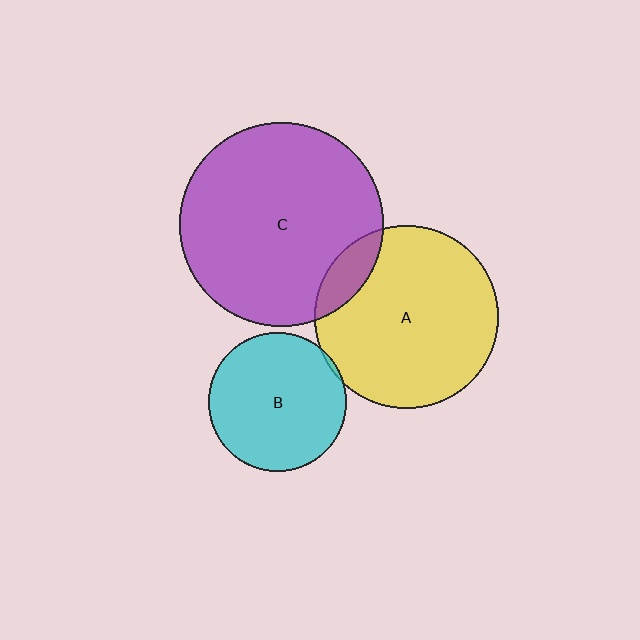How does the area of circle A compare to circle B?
Approximately 1.8 times.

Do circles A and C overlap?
Yes.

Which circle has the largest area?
Circle C (purple).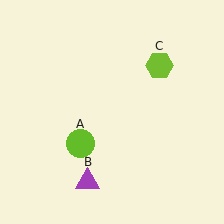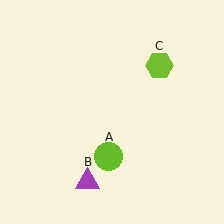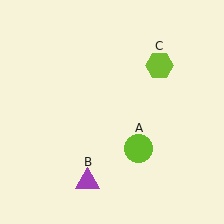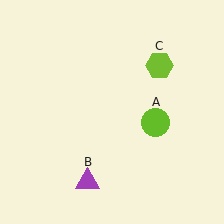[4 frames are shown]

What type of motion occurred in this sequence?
The lime circle (object A) rotated counterclockwise around the center of the scene.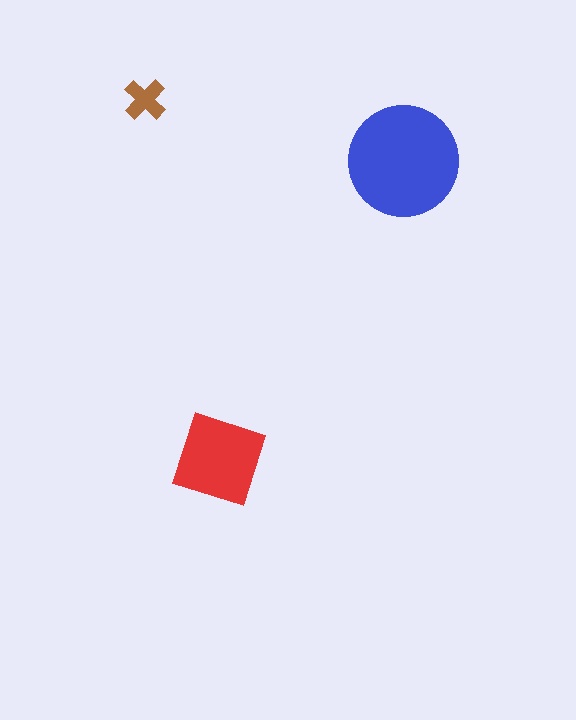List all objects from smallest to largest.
The brown cross, the red diamond, the blue circle.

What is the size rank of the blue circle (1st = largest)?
1st.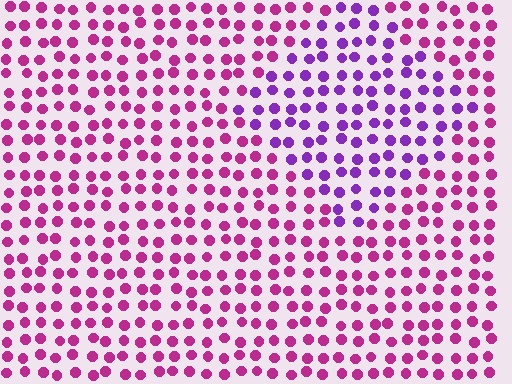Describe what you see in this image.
The image is filled with small magenta elements in a uniform arrangement. A diamond-shaped region is visible where the elements are tinted to a slightly different hue, forming a subtle color boundary.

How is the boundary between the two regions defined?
The boundary is defined purely by a slight shift in hue (about 40 degrees). Spacing, size, and orientation are identical on both sides.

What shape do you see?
I see a diamond.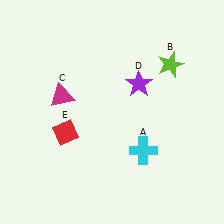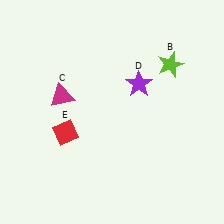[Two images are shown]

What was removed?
The cyan cross (A) was removed in Image 2.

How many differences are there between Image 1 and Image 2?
There is 1 difference between the two images.